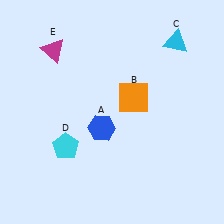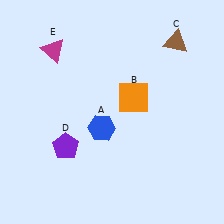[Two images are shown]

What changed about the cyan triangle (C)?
In Image 1, C is cyan. In Image 2, it changed to brown.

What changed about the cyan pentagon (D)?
In Image 1, D is cyan. In Image 2, it changed to purple.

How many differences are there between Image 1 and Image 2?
There are 2 differences between the two images.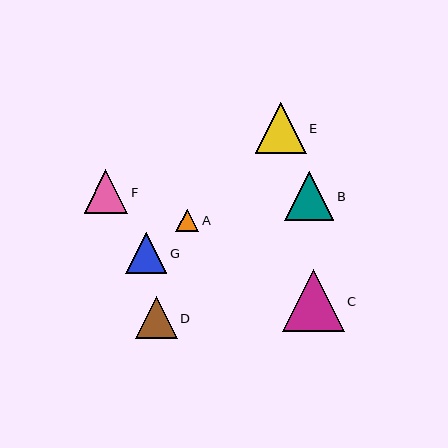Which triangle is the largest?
Triangle C is the largest with a size of approximately 62 pixels.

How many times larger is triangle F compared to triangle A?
Triangle F is approximately 1.9 times the size of triangle A.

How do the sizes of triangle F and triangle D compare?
Triangle F and triangle D are approximately the same size.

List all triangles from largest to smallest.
From largest to smallest: C, E, B, F, D, G, A.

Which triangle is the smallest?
Triangle A is the smallest with a size of approximately 23 pixels.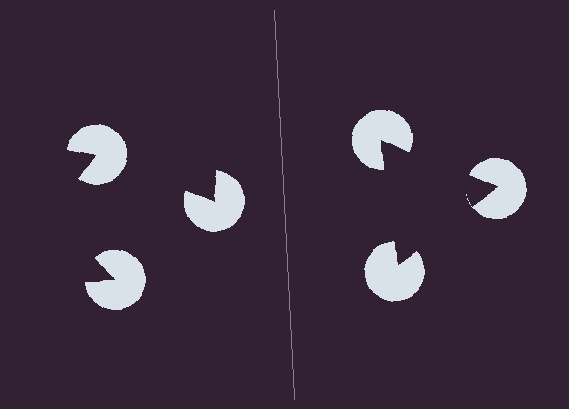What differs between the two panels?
The pac-man discs are positioned identically on both sides; only the wedge orientations differ. On the right they align to a triangle; on the left they are misaligned.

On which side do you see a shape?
An illusory triangle appears on the right side. On the left side the wedge cuts are rotated, so no coherent shape forms.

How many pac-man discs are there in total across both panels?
6 — 3 on each side.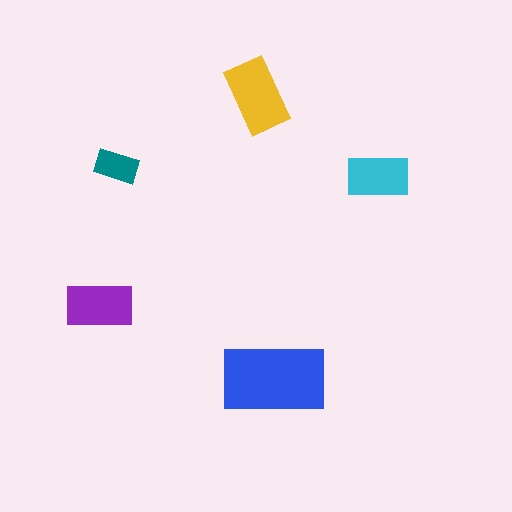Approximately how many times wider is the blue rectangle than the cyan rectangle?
About 1.5 times wider.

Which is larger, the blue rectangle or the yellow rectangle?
The blue one.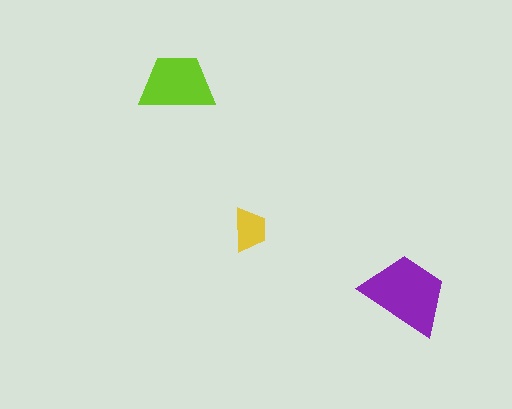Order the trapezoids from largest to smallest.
the purple one, the lime one, the yellow one.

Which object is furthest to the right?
The purple trapezoid is rightmost.